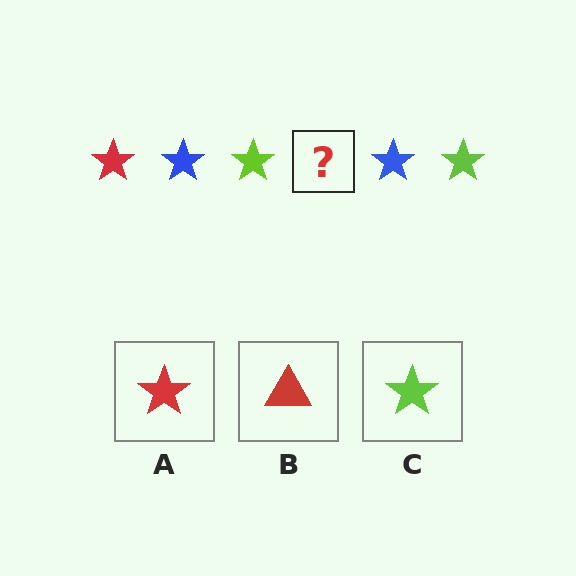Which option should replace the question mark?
Option A.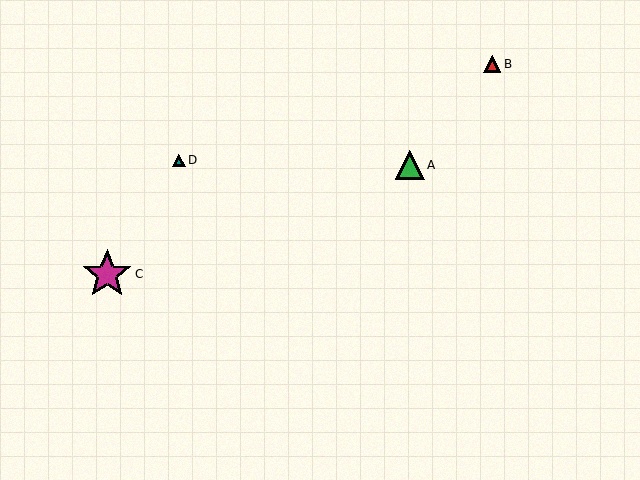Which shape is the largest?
The magenta star (labeled C) is the largest.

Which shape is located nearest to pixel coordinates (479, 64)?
The red triangle (labeled B) at (492, 64) is nearest to that location.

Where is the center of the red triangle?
The center of the red triangle is at (492, 64).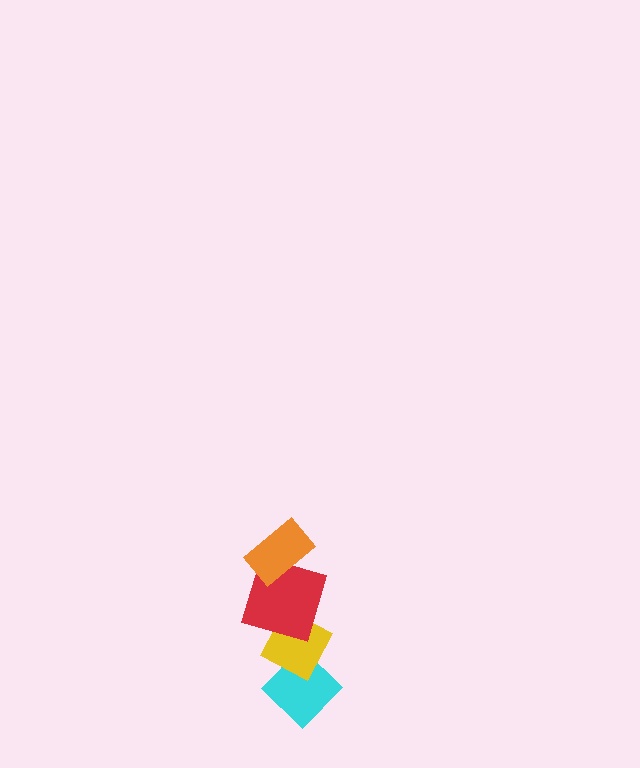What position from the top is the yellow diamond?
The yellow diamond is 3rd from the top.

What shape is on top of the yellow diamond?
The red square is on top of the yellow diamond.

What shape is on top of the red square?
The orange rectangle is on top of the red square.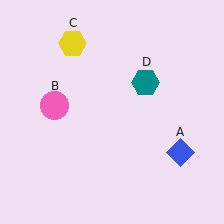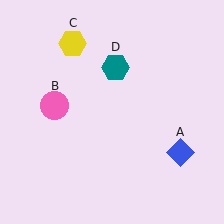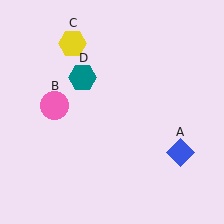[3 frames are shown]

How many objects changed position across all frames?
1 object changed position: teal hexagon (object D).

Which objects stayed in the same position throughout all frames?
Blue diamond (object A) and pink circle (object B) and yellow hexagon (object C) remained stationary.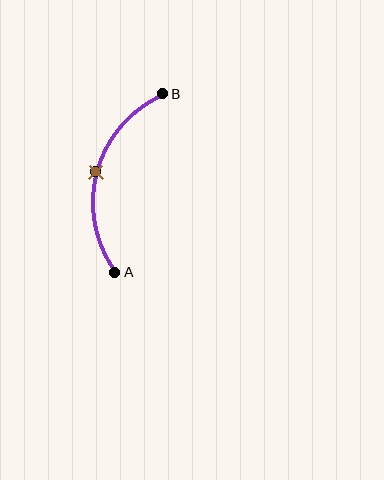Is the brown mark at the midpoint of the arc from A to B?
Yes. The brown mark lies on the arc at equal arc-length from both A and B — it is the arc midpoint.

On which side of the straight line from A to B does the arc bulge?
The arc bulges to the left of the straight line connecting A and B.